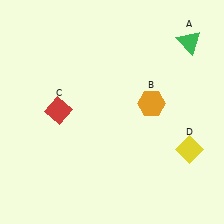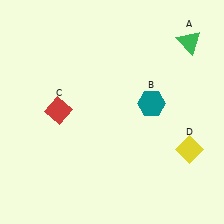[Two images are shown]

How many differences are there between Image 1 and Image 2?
There is 1 difference between the two images.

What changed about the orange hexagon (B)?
In Image 1, B is orange. In Image 2, it changed to teal.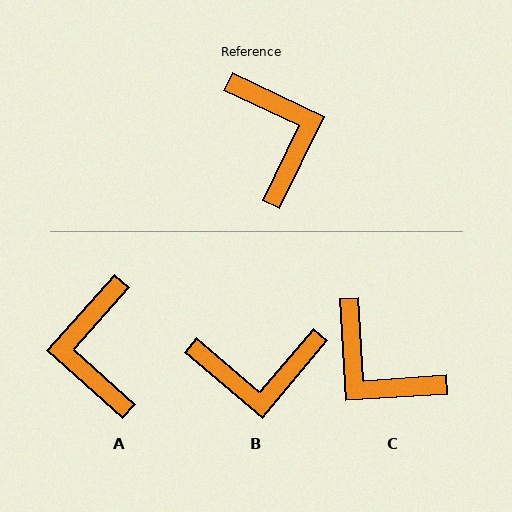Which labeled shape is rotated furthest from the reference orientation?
A, about 164 degrees away.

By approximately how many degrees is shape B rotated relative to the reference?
Approximately 104 degrees clockwise.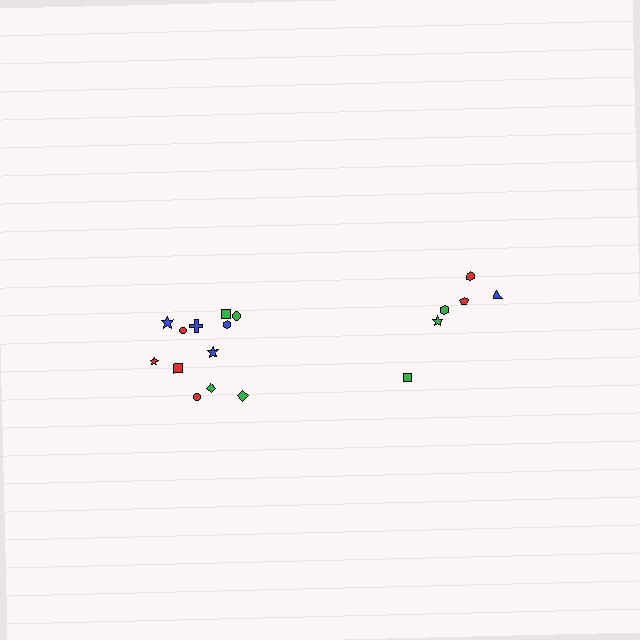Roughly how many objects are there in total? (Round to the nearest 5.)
Roughly 20 objects in total.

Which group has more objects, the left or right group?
The left group.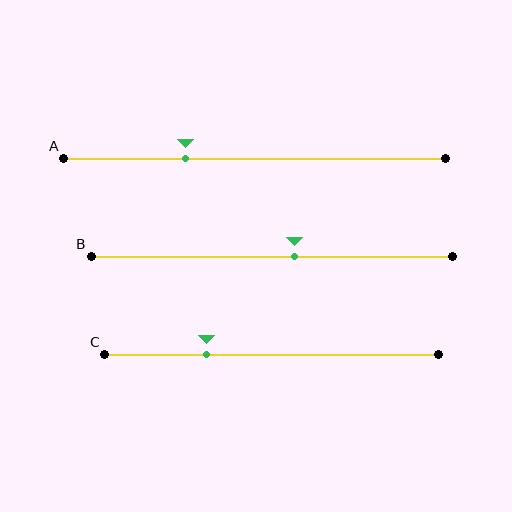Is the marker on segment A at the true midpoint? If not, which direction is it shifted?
No, the marker on segment A is shifted to the left by about 18% of the segment length.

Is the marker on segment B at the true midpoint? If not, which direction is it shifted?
No, the marker on segment B is shifted to the right by about 6% of the segment length.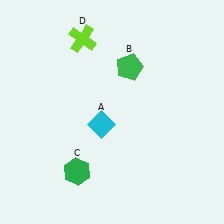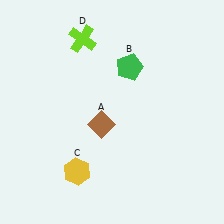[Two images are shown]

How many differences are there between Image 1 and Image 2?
There are 2 differences between the two images.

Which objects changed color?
A changed from cyan to brown. C changed from green to yellow.